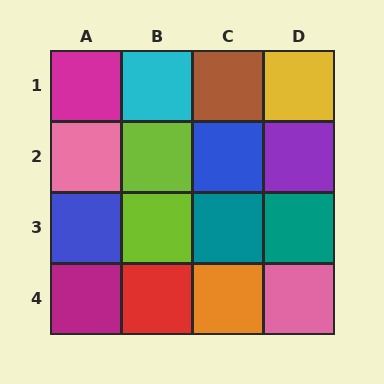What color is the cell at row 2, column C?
Blue.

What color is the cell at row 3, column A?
Blue.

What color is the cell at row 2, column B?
Lime.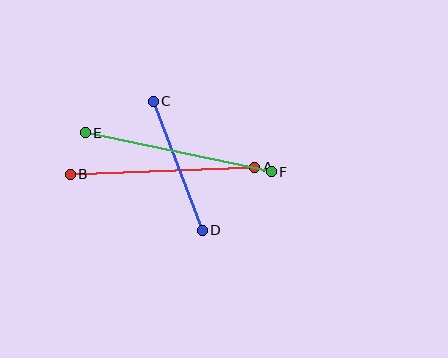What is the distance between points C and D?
The distance is approximately 138 pixels.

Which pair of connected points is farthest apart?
Points E and F are farthest apart.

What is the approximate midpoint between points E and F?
The midpoint is at approximately (178, 152) pixels.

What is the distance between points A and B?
The distance is approximately 184 pixels.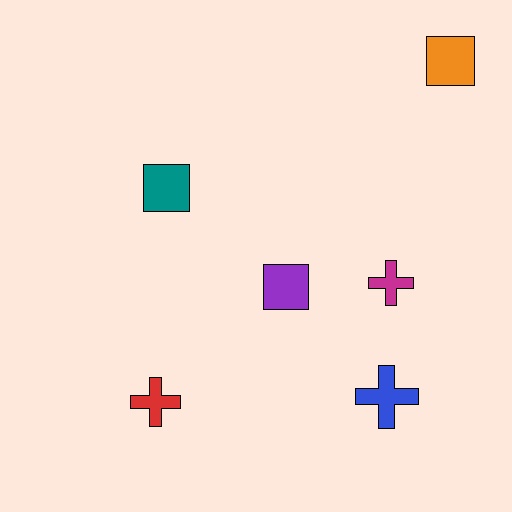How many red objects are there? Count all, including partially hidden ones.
There is 1 red object.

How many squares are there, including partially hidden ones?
There are 3 squares.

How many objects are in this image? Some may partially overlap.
There are 6 objects.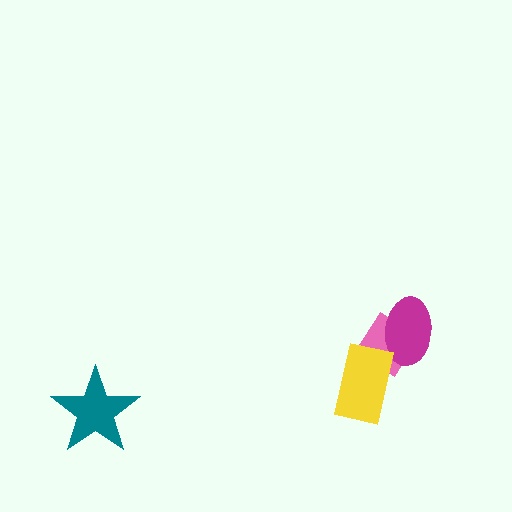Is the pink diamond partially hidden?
Yes, it is partially covered by another shape.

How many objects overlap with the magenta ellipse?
1 object overlaps with the magenta ellipse.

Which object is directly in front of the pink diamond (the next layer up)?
The magenta ellipse is directly in front of the pink diamond.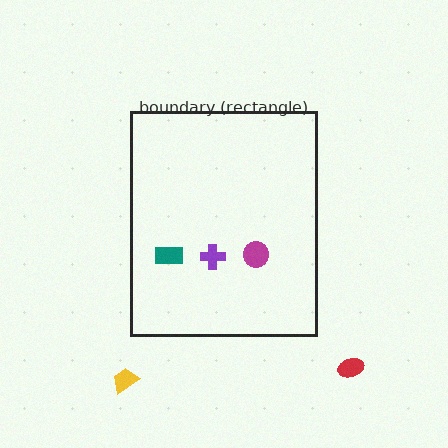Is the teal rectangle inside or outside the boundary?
Inside.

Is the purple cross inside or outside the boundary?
Inside.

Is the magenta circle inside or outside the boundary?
Inside.